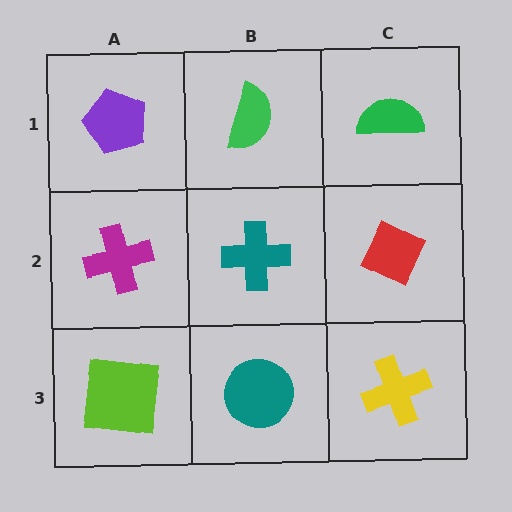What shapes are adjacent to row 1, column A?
A magenta cross (row 2, column A), a green semicircle (row 1, column B).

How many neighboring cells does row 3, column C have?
2.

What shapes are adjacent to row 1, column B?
A teal cross (row 2, column B), a purple pentagon (row 1, column A), a green semicircle (row 1, column C).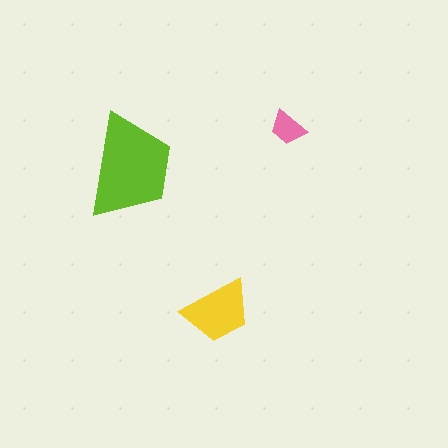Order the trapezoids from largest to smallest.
the lime one, the yellow one, the pink one.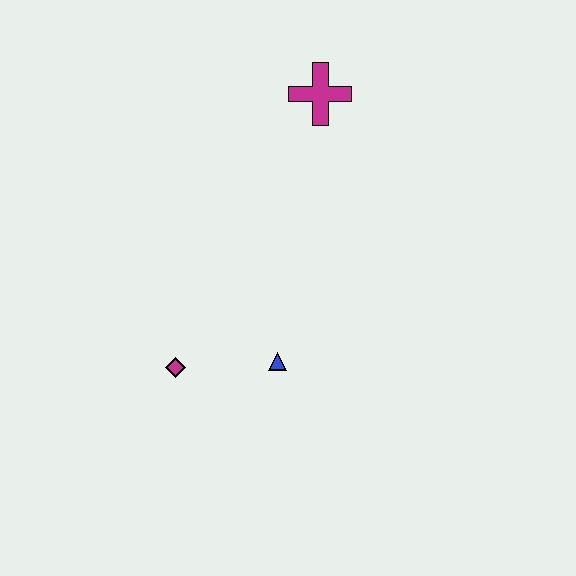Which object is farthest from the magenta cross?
The magenta diamond is farthest from the magenta cross.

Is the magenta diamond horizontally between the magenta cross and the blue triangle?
No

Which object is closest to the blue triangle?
The magenta diamond is closest to the blue triangle.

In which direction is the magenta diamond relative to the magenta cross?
The magenta diamond is below the magenta cross.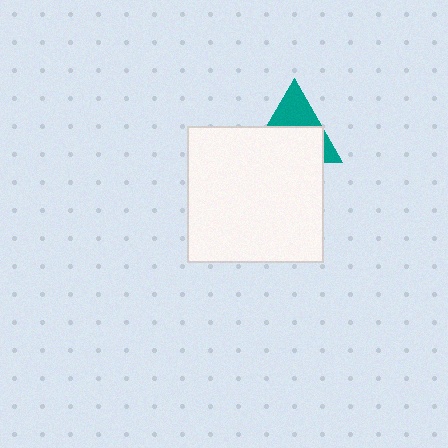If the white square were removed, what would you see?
You would see the complete teal triangle.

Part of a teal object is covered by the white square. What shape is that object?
It is a triangle.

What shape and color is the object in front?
The object in front is a white square.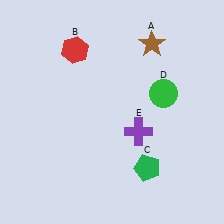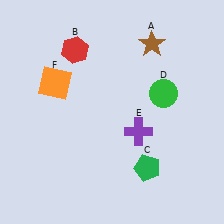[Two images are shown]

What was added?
An orange square (F) was added in Image 2.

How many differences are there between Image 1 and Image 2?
There is 1 difference between the two images.